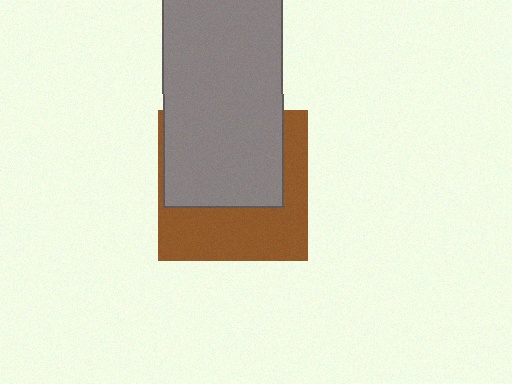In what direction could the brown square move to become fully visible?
The brown square could move down. That would shift it out from behind the gray rectangle entirely.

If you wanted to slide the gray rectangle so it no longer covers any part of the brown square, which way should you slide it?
Slide it up — that is the most direct way to separate the two shapes.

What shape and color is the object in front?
The object in front is a gray rectangle.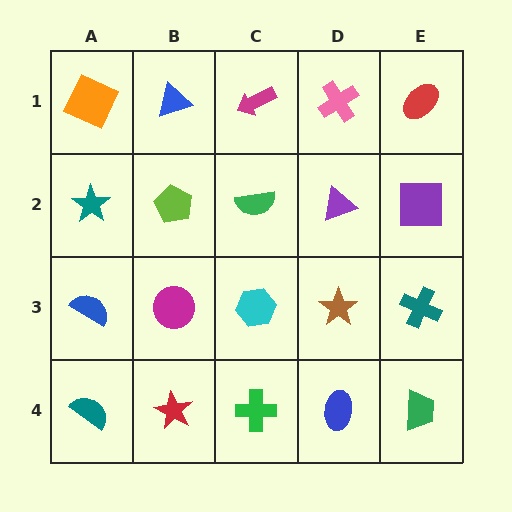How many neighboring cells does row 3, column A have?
3.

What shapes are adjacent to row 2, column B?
A blue triangle (row 1, column B), a magenta circle (row 3, column B), a teal star (row 2, column A), a green semicircle (row 2, column C).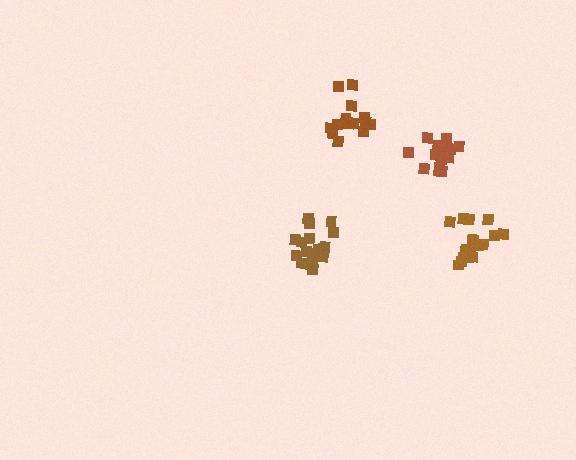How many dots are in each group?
Group 1: 16 dots, Group 2: 19 dots, Group 3: 19 dots, Group 4: 15 dots (69 total).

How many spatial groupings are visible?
There are 4 spatial groupings.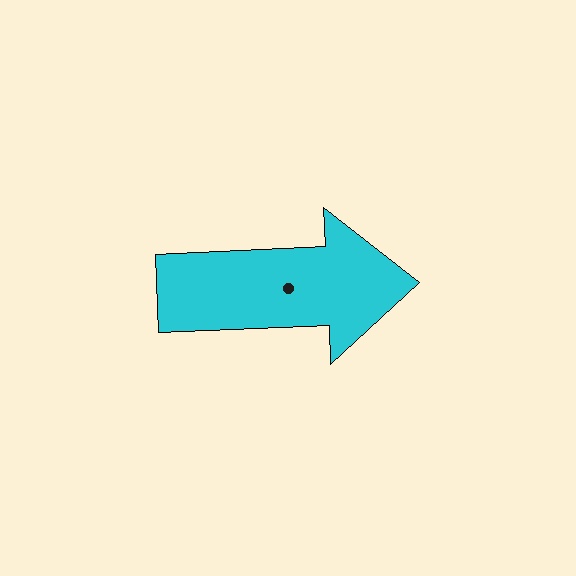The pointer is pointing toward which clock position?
Roughly 3 o'clock.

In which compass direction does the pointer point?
East.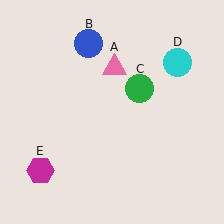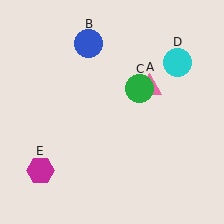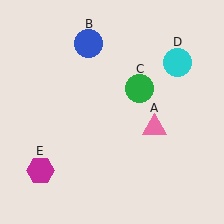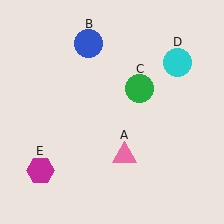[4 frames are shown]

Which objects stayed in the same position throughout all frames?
Blue circle (object B) and green circle (object C) and cyan circle (object D) and magenta hexagon (object E) remained stationary.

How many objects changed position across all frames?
1 object changed position: pink triangle (object A).